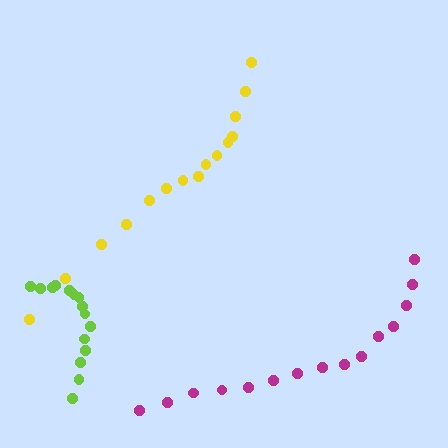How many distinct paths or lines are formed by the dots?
There are 3 distinct paths.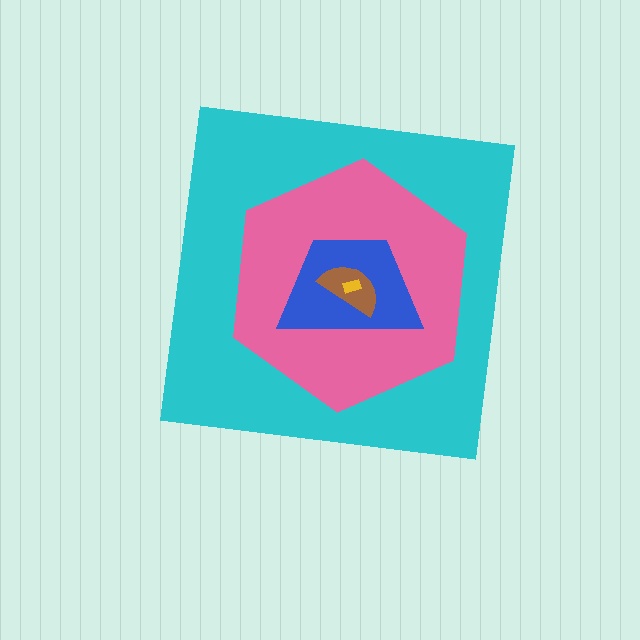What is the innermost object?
The yellow rectangle.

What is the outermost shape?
The cyan square.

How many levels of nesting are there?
5.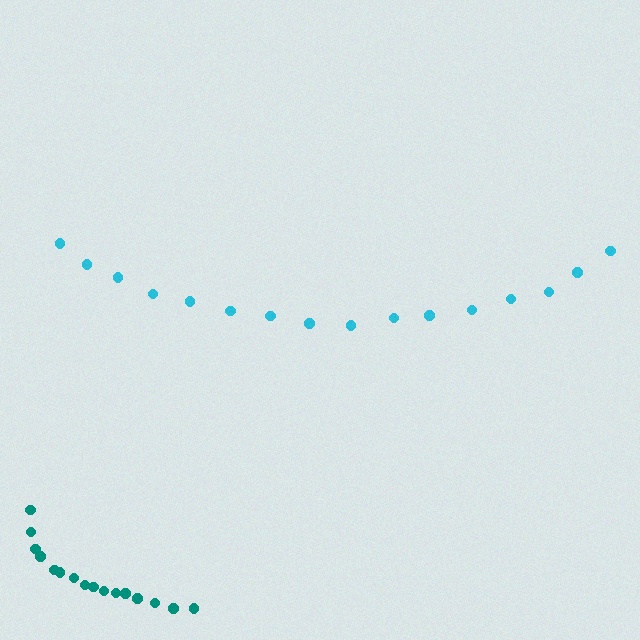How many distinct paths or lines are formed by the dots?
There are 2 distinct paths.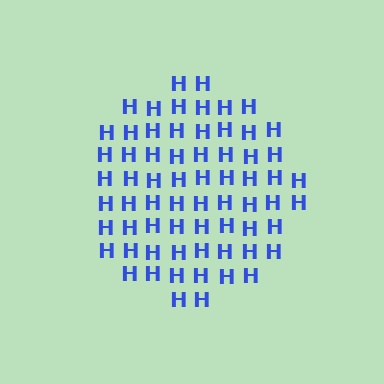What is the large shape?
The large shape is a circle.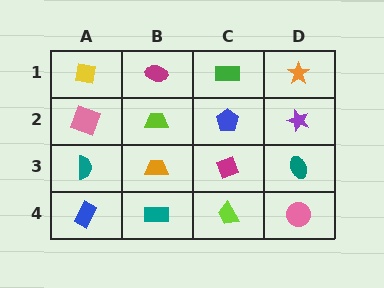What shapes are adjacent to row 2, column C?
A green rectangle (row 1, column C), a magenta diamond (row 3, column C), a lime trapezoid (row 2, column B), a purple star (row 2, column D).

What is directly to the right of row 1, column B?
A green rectangle.